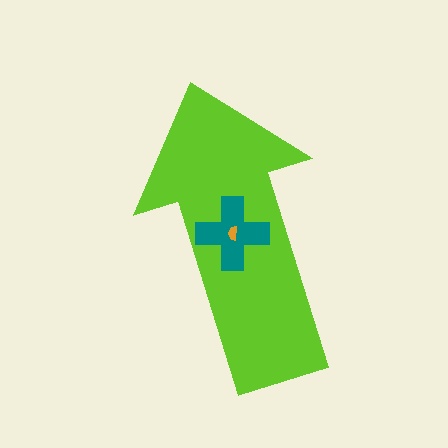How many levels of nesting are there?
3.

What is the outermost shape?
The lime arrow.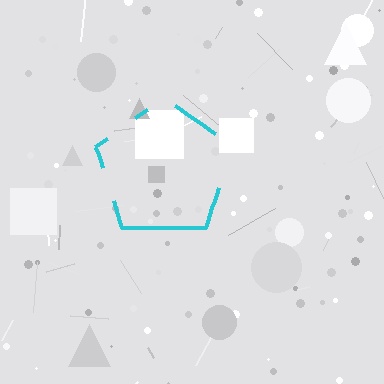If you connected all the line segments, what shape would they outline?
They would outline a pentagon.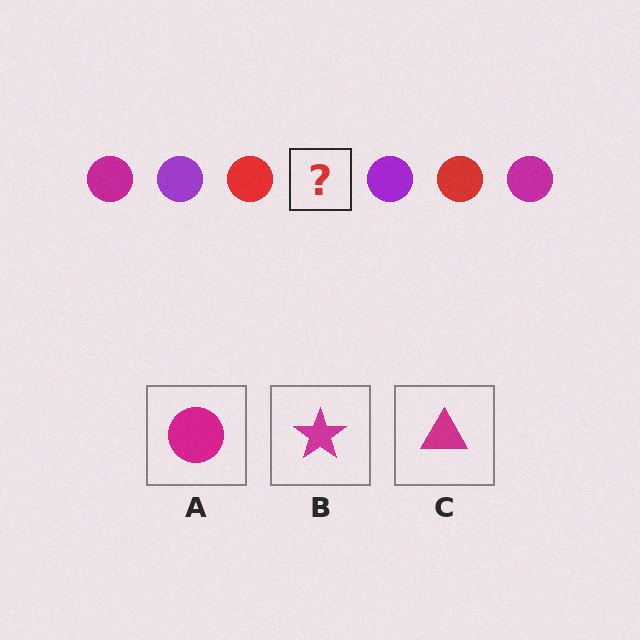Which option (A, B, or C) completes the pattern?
A.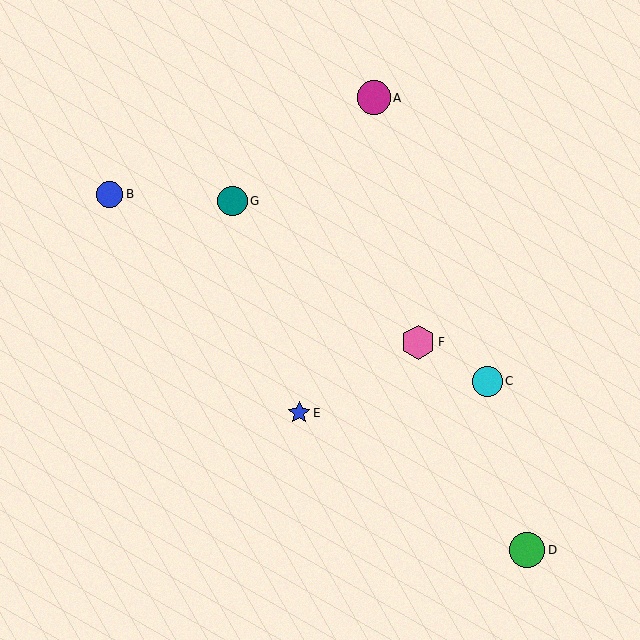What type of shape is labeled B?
Shape B is a blue circle.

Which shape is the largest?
The green circle (labeled D) is the largest.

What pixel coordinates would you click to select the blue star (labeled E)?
Click at (299, 413) to select the blue star E.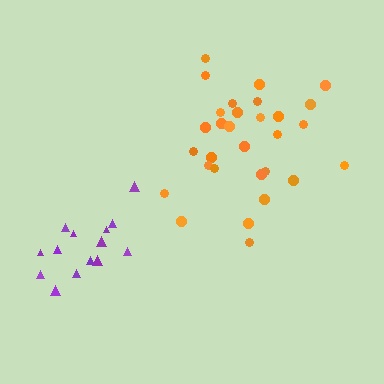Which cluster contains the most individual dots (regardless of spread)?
Orange (30).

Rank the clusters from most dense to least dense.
purple, orange.